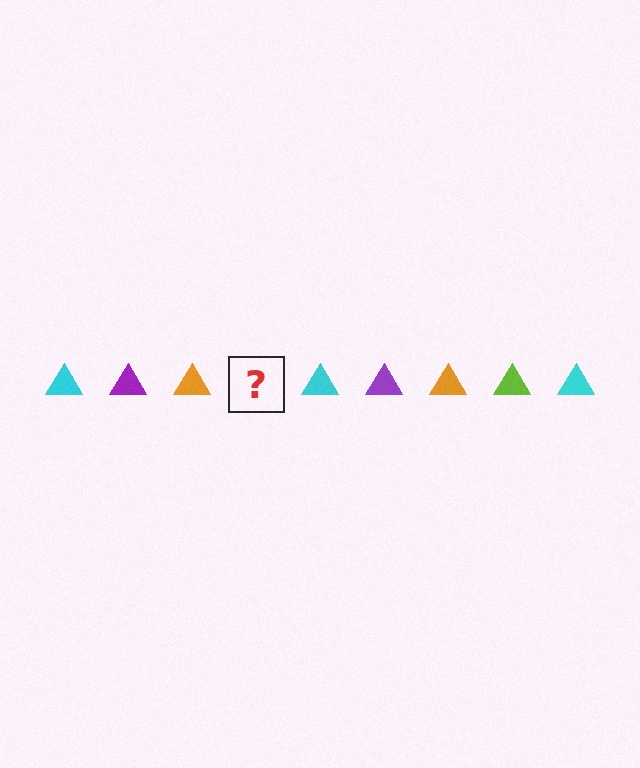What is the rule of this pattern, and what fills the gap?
The rule is that the pattern cycles through cyan, purple, orange, lime triangles. The gap should be filled with a lime triangle.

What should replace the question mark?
The question mark should be replaced with a lime triangle.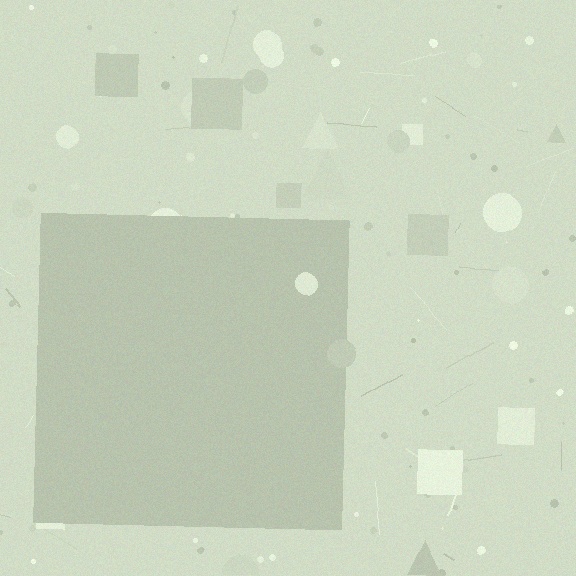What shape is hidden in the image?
A square is hidden in the image.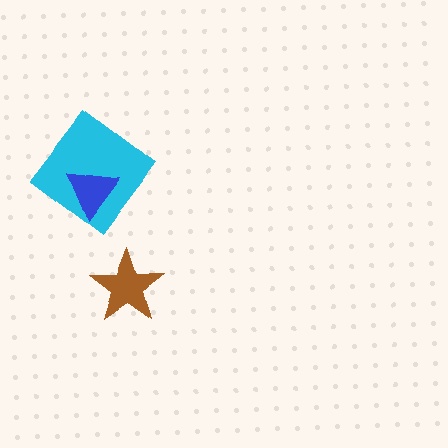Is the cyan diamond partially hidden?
Yes, it is partially covered by another shape.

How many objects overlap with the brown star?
0 objects overlap with the brown star.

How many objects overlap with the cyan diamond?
1 object overlaps with the cyan diamond.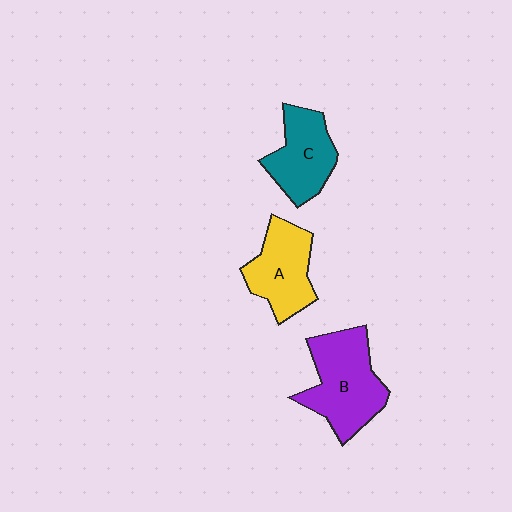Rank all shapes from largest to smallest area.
From largest to smallest: B (purple), A (yellow), C (teal).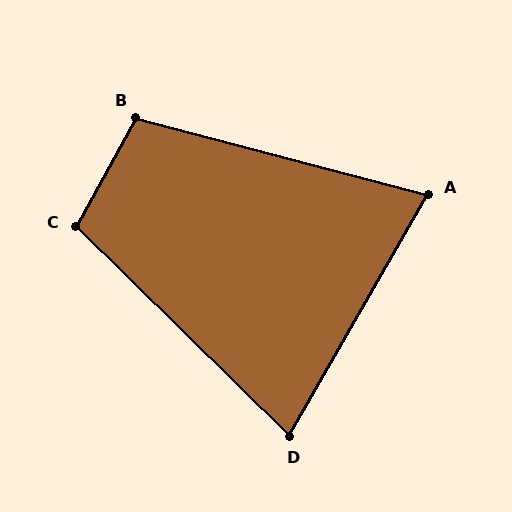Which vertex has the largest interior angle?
C, at approximately 105 degrees.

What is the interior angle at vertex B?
Approximately 104 degrees (obtuse).